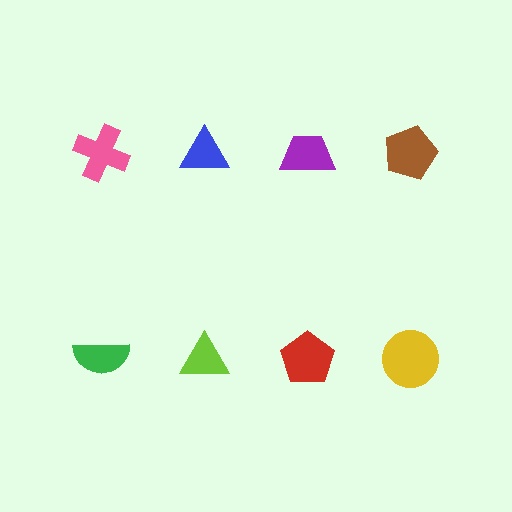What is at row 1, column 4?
A brown pentagon.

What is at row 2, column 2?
A lime triangle.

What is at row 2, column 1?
A green semicircle.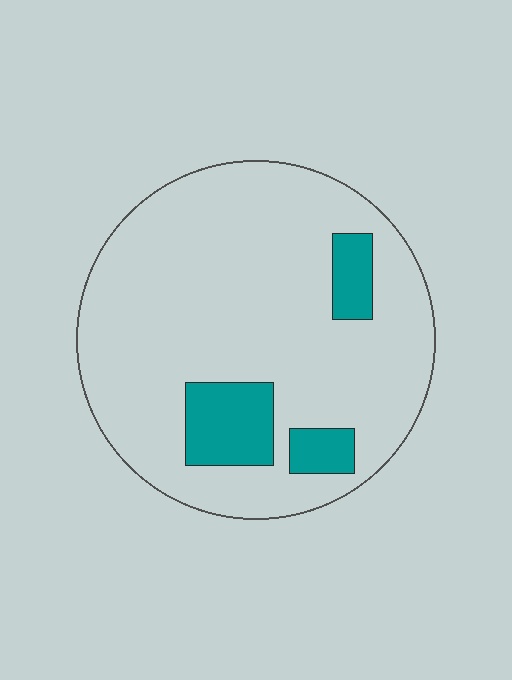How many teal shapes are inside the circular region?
3.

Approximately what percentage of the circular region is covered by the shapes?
Approximately 15%.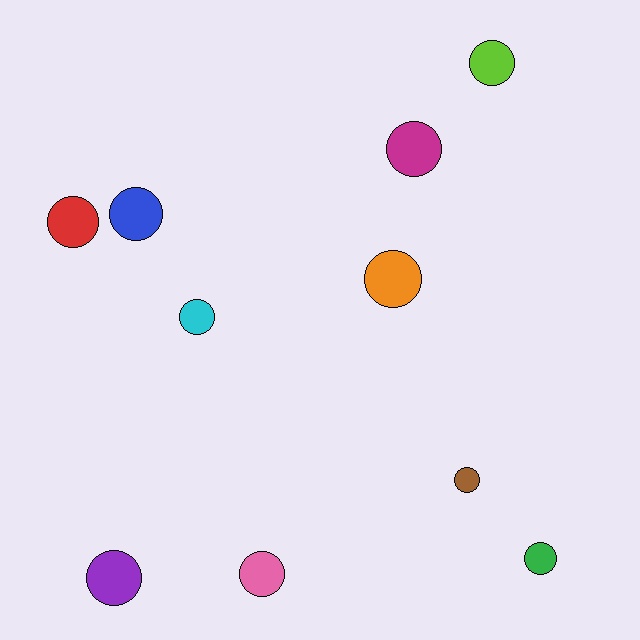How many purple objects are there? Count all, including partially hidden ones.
There is 1 purple object.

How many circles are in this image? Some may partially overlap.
There are 10 circles.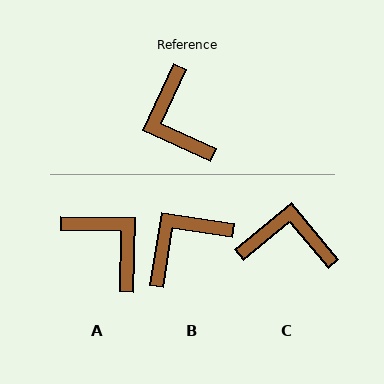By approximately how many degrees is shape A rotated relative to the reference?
Approximately 157 degrees clockwise.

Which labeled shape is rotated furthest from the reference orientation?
A, about 157 degrees away.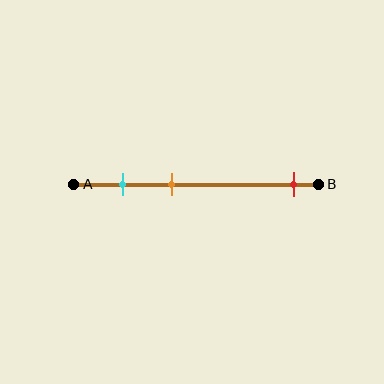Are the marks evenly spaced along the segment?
No, the marks are not evenly spaced.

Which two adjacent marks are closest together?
The cyan and orange marks are the closest adjacent pair.